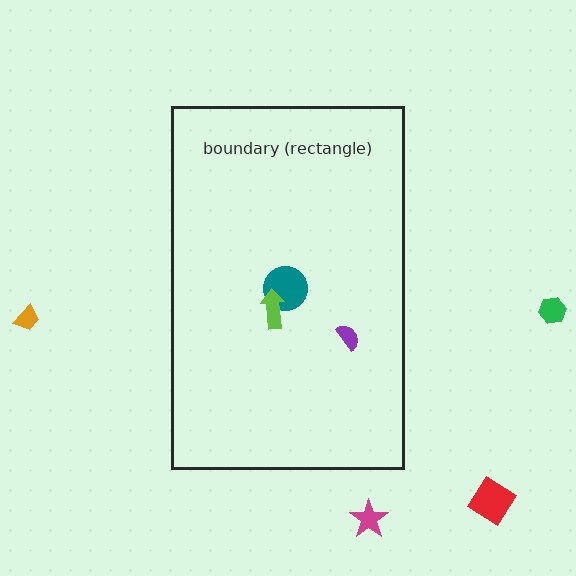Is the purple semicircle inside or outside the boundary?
Inside.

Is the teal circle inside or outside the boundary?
Inside.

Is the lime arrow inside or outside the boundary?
Inside.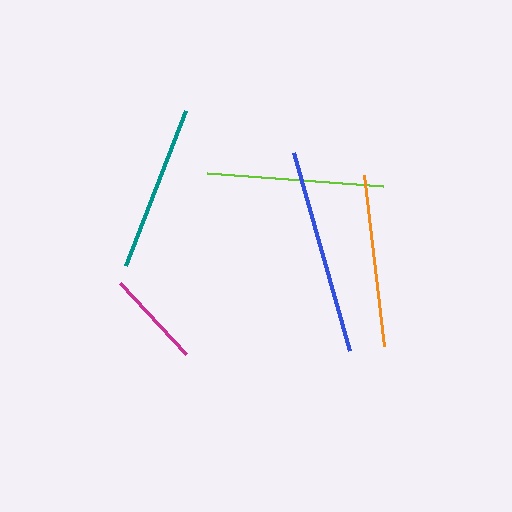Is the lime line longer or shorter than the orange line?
The lime line is longer than the orange line.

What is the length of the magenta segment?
The magenta segment is approximately 97 pixels long.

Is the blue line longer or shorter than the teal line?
The blue line is longer than the teal line.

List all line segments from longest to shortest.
From longest to shortest: blue, lime, orange, teal, magenta.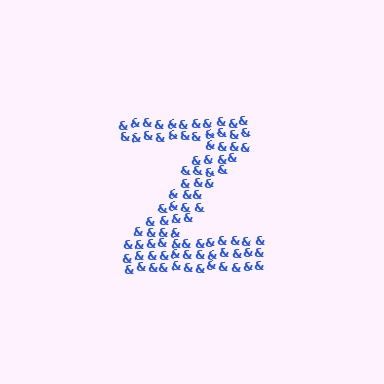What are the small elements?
The small elements are ampersands.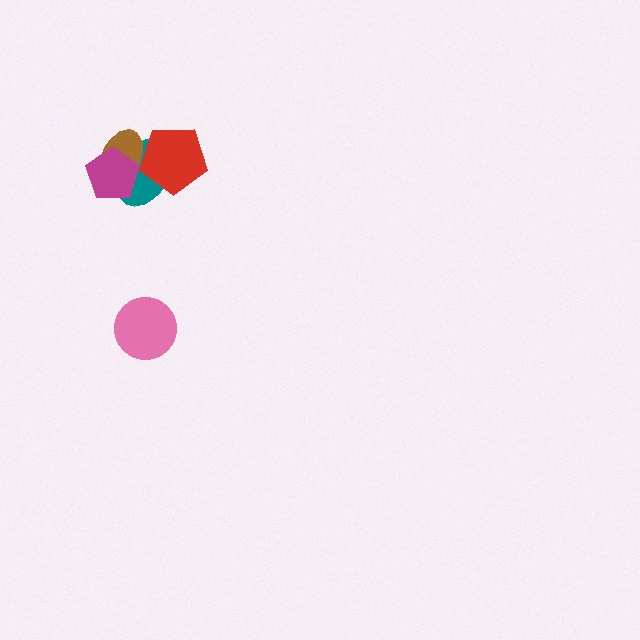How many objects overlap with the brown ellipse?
3 objects overlap with the brown ellipse.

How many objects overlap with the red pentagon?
2 objects overlap with the red pentagon.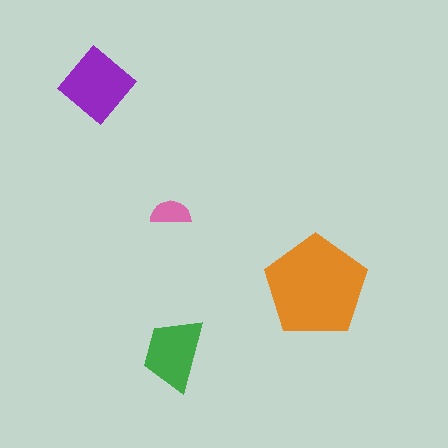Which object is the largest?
The orange pentagon.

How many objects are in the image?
There are 4 objects in the image.